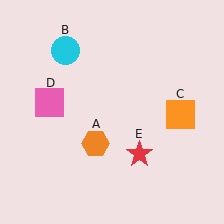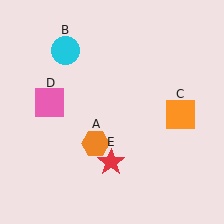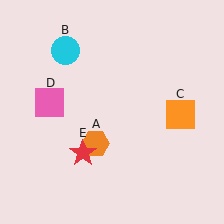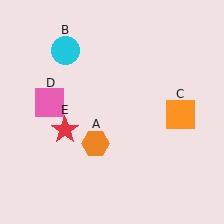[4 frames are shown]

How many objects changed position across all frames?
1 object changed position: red star (object E).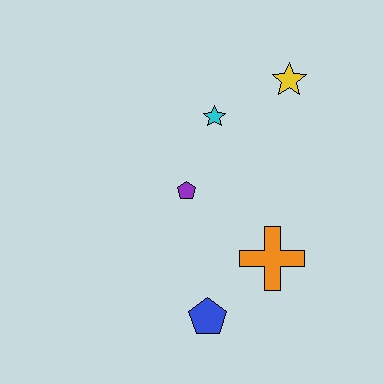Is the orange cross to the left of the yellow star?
Yes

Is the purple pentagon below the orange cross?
No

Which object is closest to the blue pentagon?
The orange cross is closest to the blue pentagon.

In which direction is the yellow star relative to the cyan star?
The yellow star is to the right of the cyan star.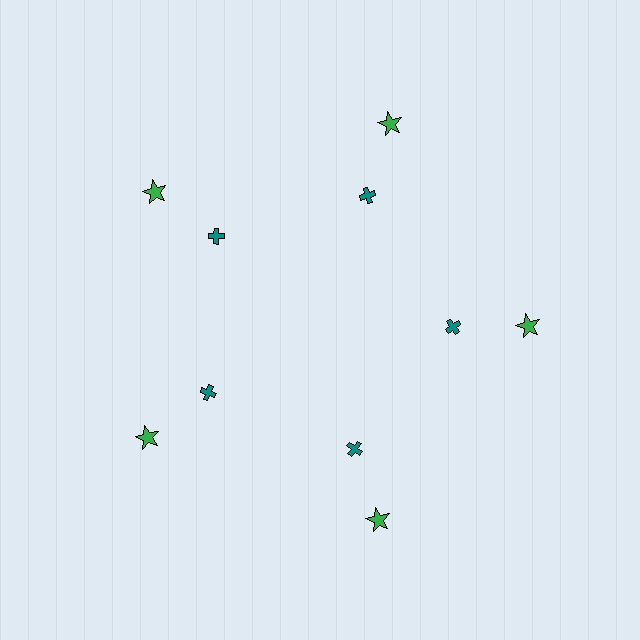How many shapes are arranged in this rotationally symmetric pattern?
There are 10 shapes, arranged in 5 groups of 2.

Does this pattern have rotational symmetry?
Yes, this pattern has 5-fold rotational symmetry. It looks the same after rotating 72 degrees around the center.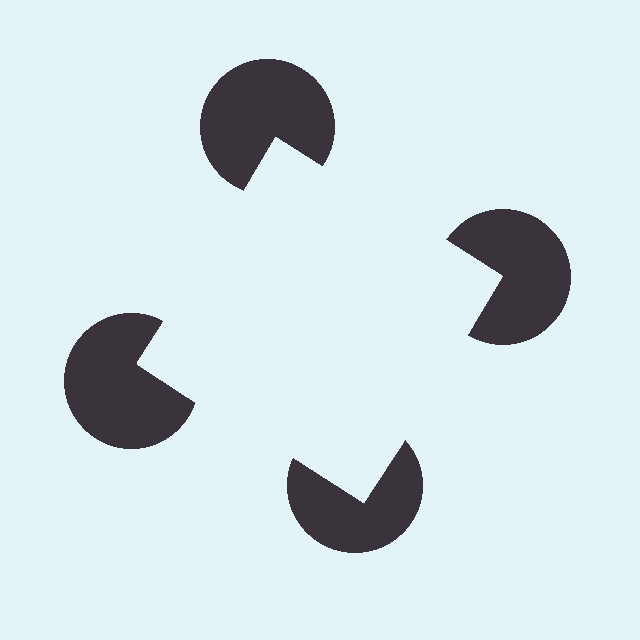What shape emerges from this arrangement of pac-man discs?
An illusory square — its edges are inferred from the aligned wedge cuts in the pac-man discs, not physically drawn.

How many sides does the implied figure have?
4 sides.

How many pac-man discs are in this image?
There are 4 — one at each vertex of the illusory square.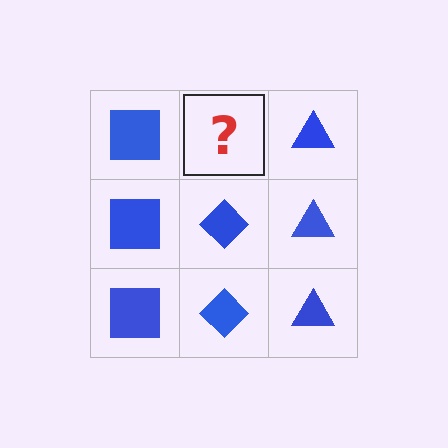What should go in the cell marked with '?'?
The missing cell should contain a blue diamond.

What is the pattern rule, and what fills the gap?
The rule is that each column has a consistent shape. The gap should be filled with a blue diamond.